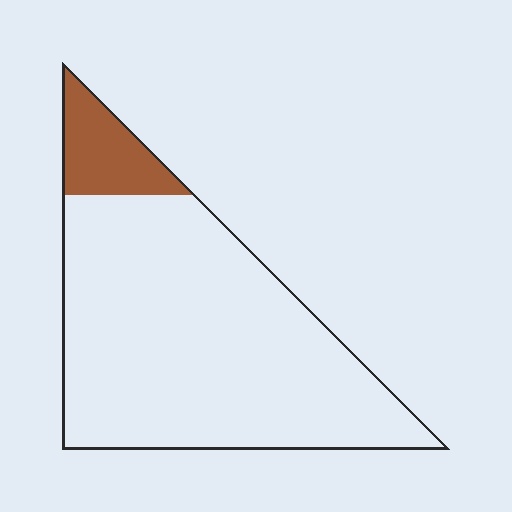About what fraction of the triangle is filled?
About one eighth (1/8).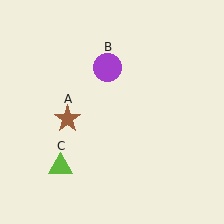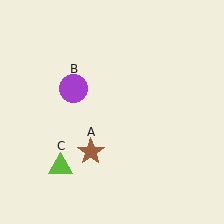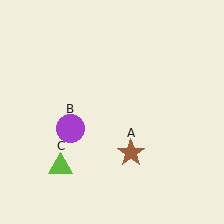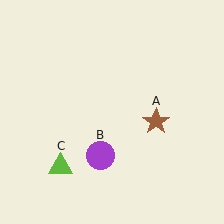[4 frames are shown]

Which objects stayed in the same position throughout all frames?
Lime triangle (object C) remained stationary.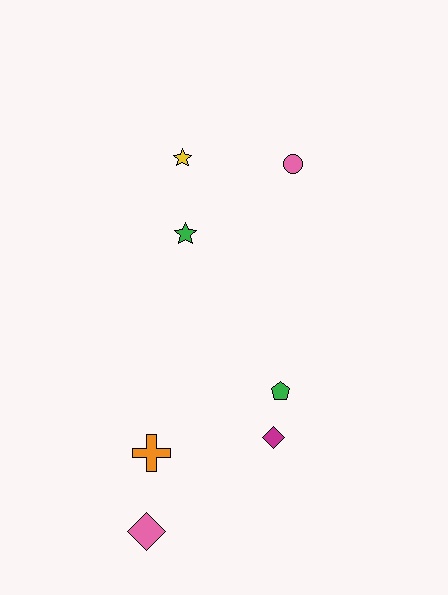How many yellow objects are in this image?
There is 1 yellow object.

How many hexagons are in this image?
There are no hexagons.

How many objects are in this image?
There are 7 objects.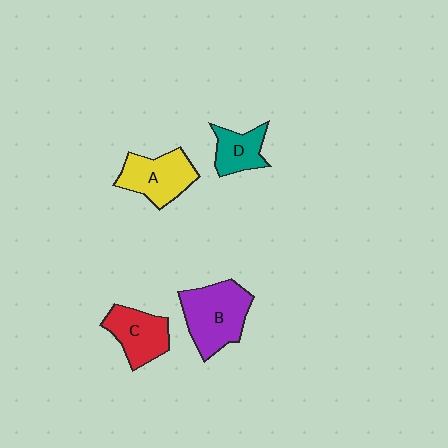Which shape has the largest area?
Shape B (purple).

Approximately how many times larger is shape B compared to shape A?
Approximately 1.3 times.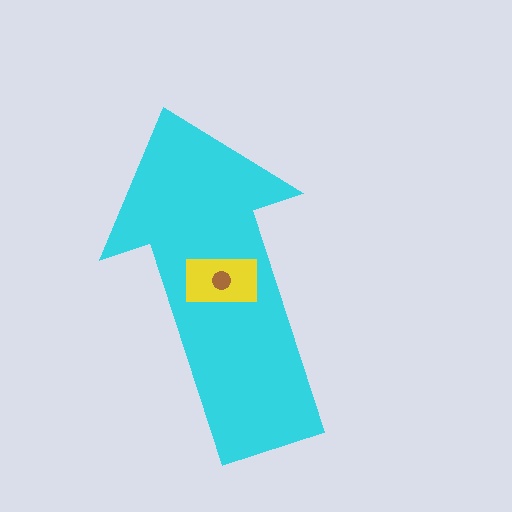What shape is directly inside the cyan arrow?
The yellow rectangle.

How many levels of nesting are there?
3.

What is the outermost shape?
The cyan arrow.